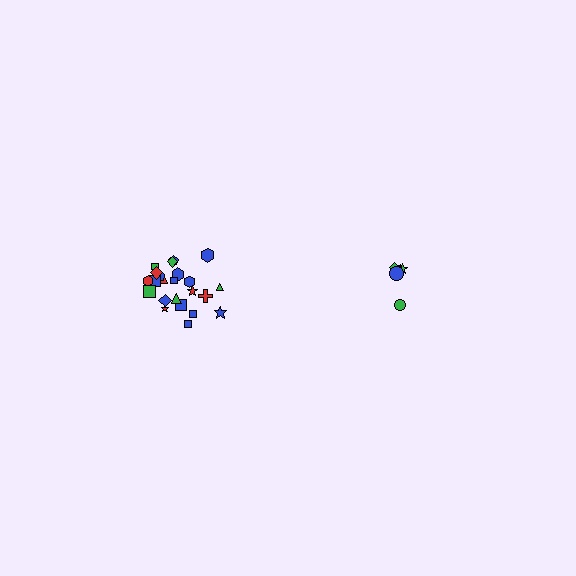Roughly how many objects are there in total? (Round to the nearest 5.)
Roughly 30 objects in total.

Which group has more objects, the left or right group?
The left group.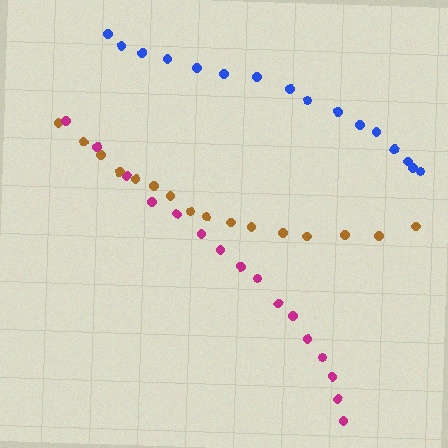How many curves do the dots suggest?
There are 3 distinct paths.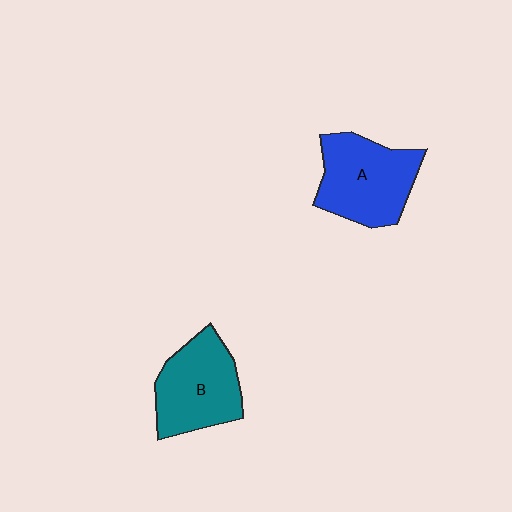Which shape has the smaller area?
Shape B (teal).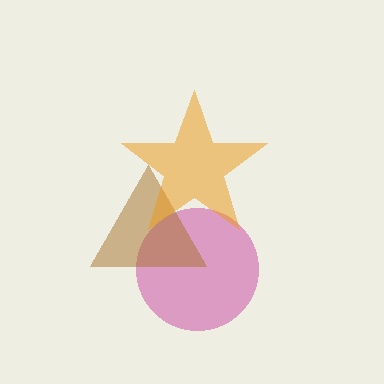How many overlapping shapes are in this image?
There are 3 overlapping shapes in the image.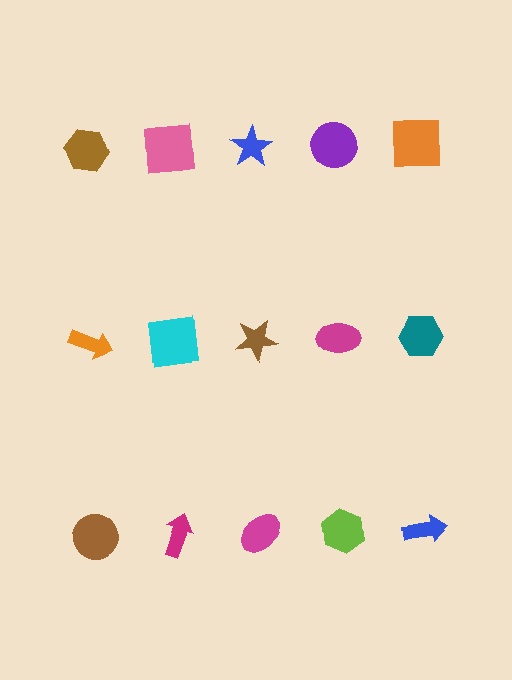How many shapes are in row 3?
5 shapes.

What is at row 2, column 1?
An orange arrow.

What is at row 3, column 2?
A magenta arrow.